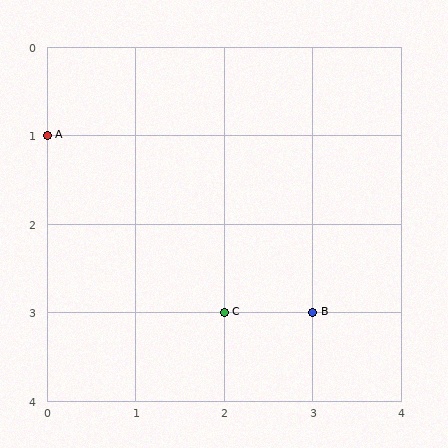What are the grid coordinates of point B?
Point B is at grid coordinates (3, 3).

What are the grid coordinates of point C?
Point C is at grid coordinates (2, 3).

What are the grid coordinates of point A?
Point A is at grid coordinates (0, 1).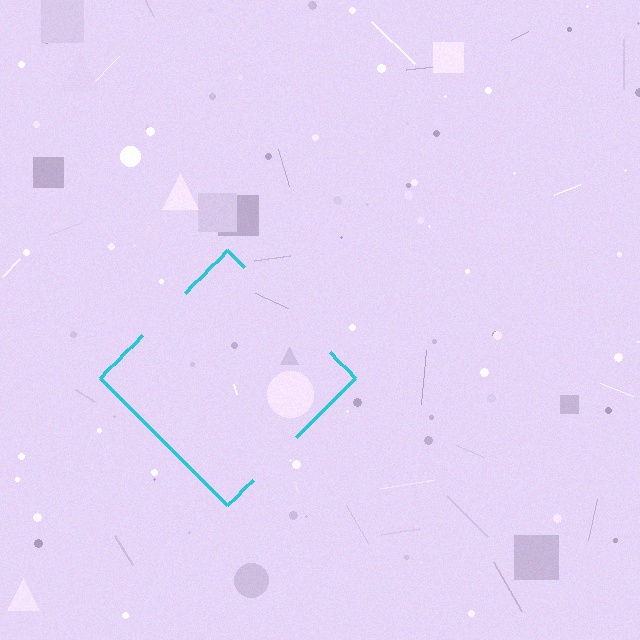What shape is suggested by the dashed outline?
The dashed outline suggests a diamond.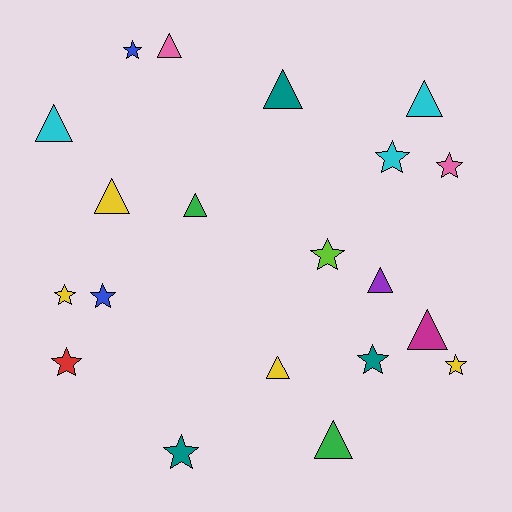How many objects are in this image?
There are 20 objects.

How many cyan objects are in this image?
There are 3 cyan objects.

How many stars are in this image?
There are 10 stars.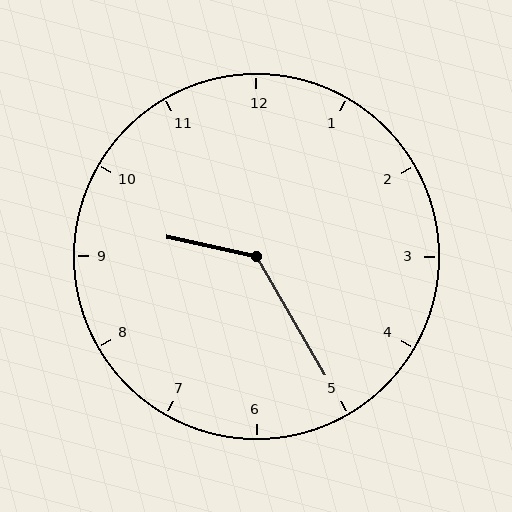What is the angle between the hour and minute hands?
Approximately 132 degrees.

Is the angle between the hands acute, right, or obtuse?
It is obtuse.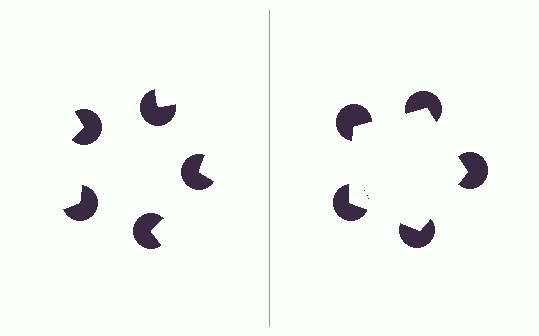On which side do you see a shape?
An illusory pentagon appears on the right side. On the left side the wedge cuts are rotated, so no coherent shape forms.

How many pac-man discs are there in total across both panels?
10 — 5 on each side.